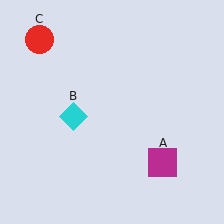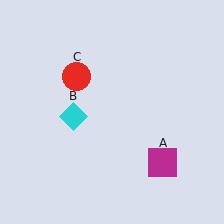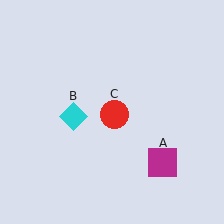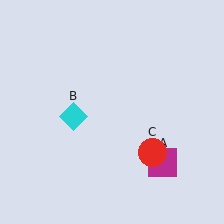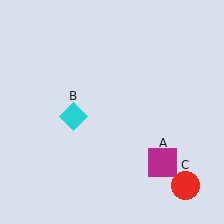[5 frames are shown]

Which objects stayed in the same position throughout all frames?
Magenta square (object A) and cyan diamond (object B) remained stationary.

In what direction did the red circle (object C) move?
The red circle (object C) moved down and to the right.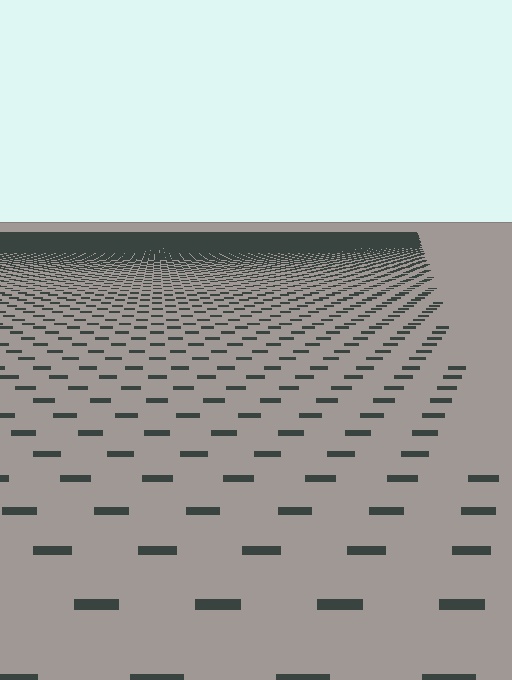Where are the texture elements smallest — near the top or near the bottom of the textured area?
Near the top.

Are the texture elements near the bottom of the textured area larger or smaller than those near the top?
Larger. Near the bottom, elements are closer to the viewer and appear at a bigger on-screen size.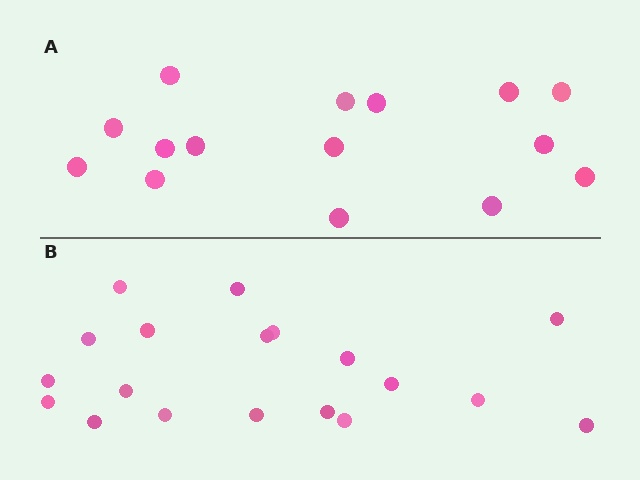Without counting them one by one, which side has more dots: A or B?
Region B (the bottom region) has more dots.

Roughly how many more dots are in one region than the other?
Region B has about 4 more dots than region A.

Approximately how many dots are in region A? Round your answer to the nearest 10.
About 20 dots. (The exact count is 15, which rounds to 20.)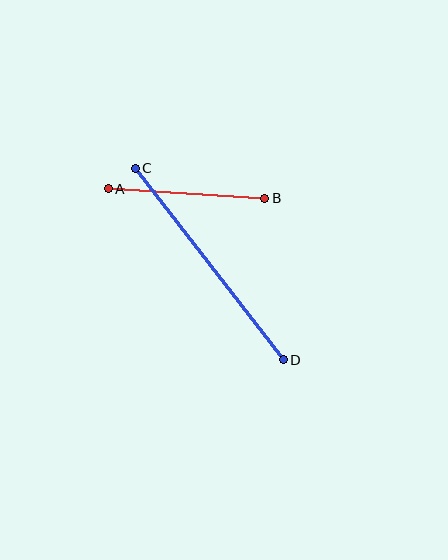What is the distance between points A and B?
The distance is approximately 157 pixels.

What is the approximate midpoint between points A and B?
The midpoint is at approximately (186, 193) pixels.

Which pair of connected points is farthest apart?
Points C and D are farthest apart.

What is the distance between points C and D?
The distance is approximately 242 pixels.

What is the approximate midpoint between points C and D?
The midpoint is at approximately (209, 264) pixels.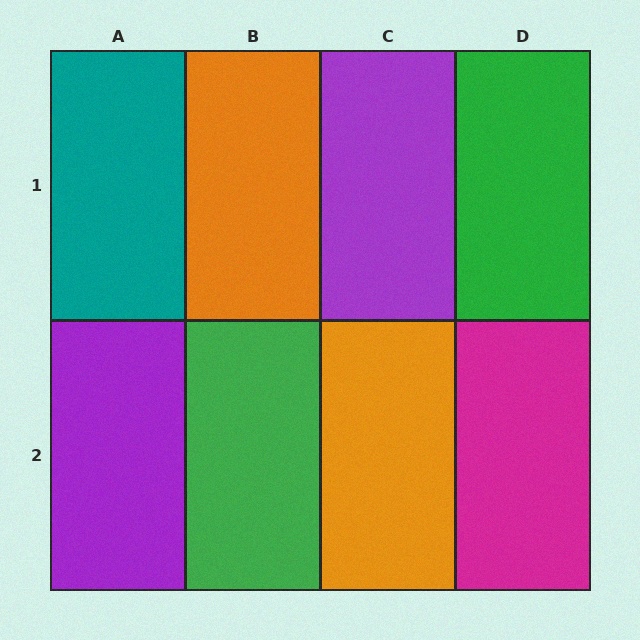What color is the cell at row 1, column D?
Green.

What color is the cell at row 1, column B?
Orange.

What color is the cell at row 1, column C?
Purple.